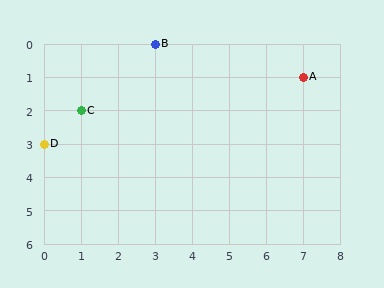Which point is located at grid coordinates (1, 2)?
Point C is at (1, 2).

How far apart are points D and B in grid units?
Points D and B are 3 columns and 3 rows apart (about 4.2 grid units diagonally).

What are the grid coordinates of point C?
Point C is at grid coordinates (1, 2).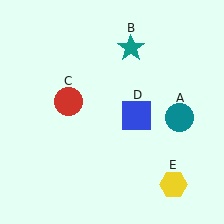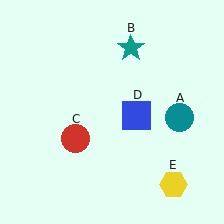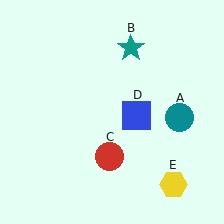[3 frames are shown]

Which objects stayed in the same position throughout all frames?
Teal circle (object A) and teal star (object B) and blue square (object D) and yellow hexagon (object E) remained stationary.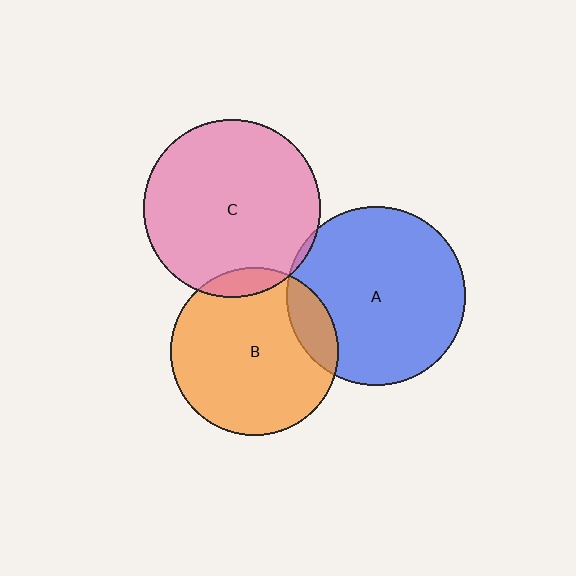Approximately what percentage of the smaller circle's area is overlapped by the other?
Approximately 5%.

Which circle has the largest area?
Circle A (blue).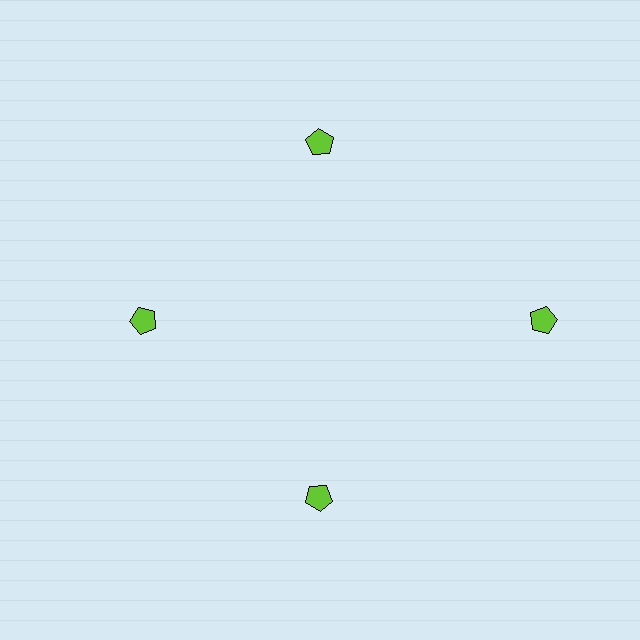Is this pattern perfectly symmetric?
No. The 4 lime pentagons are arranged in a ring, but one element near the 3 o'clock position is pushed outward from the center, breaking the 4-fold rotational symmetry.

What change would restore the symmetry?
The symmetry would be restored by moving it inward, back onto the ring so that all 4 pentagons sit at equal angles and equal distance from the center.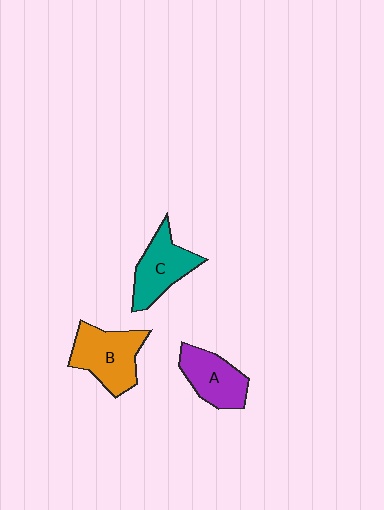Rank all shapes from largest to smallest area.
From largest to smallest: B (orange), C (teal), A (purple).